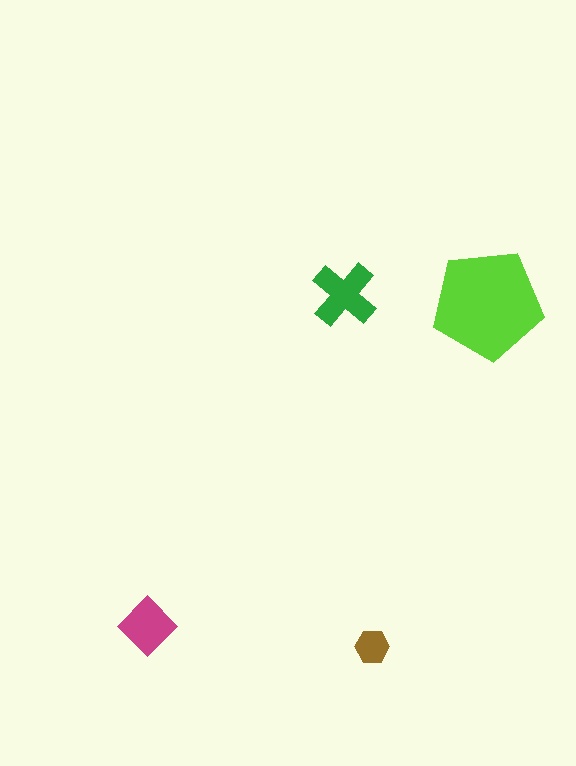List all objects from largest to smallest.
The lime pentagon, the green cross, the magenta diamond, the brown hexagon.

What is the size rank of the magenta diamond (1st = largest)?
3rd.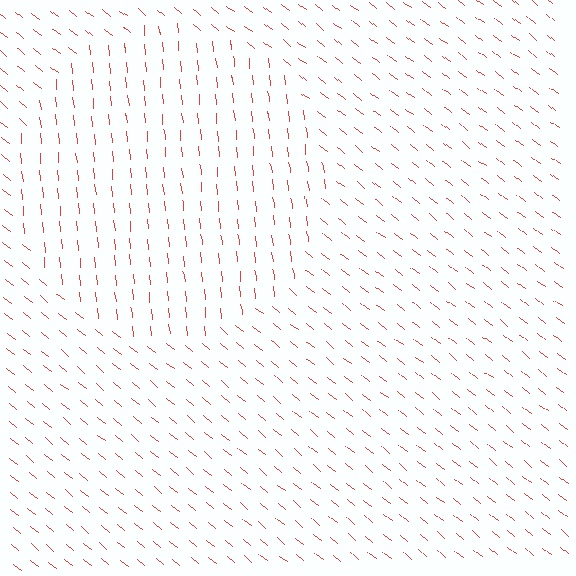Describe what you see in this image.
The image is filled with small red line segments. A circle region in the image has lines oriented differently from the surrounding lines, creating a visible texture boundary.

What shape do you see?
I see a circle.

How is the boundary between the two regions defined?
The boundary is defined purely by a change in line orientation (approximately 45 degrees difference). All lines are the same color and thickness.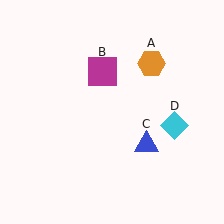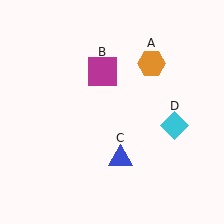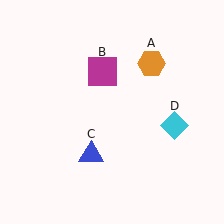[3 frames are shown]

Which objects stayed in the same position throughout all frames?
Orange hexagon (object A) and magenta square (object B) and cyan diamond (object D) remained stationary.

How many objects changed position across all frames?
1 object changed position: blue triangle (object C).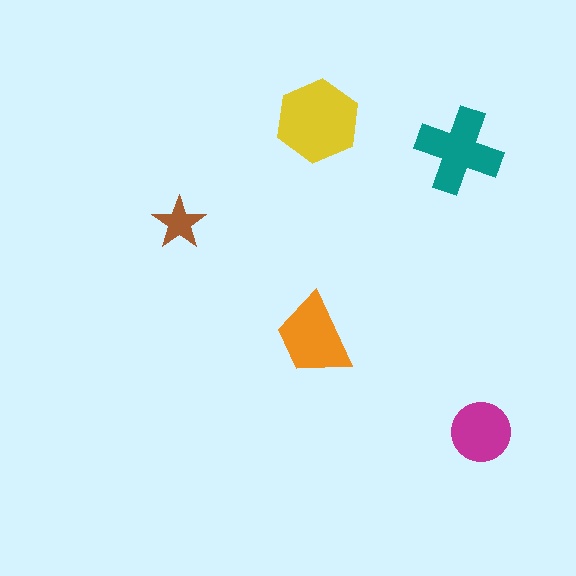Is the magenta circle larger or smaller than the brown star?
Larger.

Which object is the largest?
The yellow hexagon.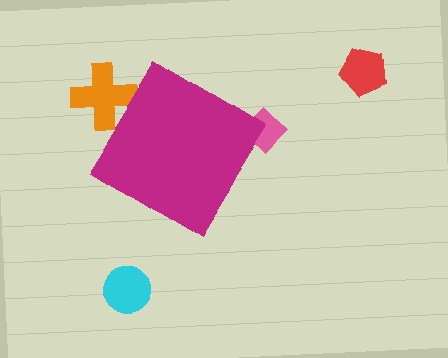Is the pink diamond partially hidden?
Yes, the pink diamond is partially hidden behind the magenta diamond.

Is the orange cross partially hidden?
Yes, the orange cross is partially hidden behind the magenta diamond.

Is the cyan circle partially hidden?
No, the cyan circle is fully visible.